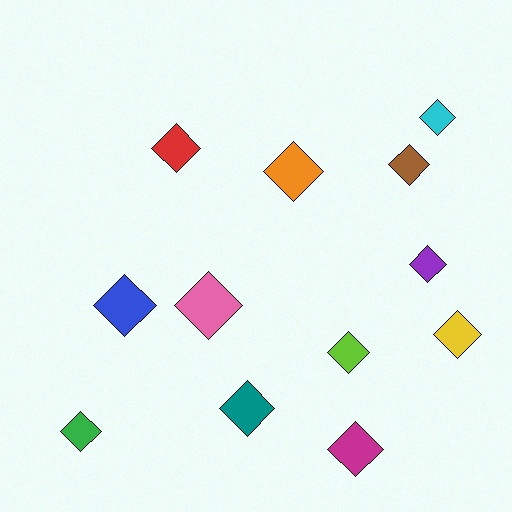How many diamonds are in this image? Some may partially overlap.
There are 12 diamonds.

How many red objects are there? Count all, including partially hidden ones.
There is 1 red object.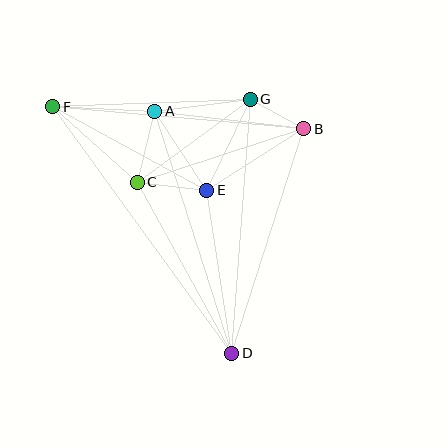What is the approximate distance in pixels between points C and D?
The distance between C and D is approximately 195 pixels.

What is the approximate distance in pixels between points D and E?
The distance between D and E is approximately 165 pixels.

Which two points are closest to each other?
Points B and G are closest to each other.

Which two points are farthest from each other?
Points D and F are farthest from each other.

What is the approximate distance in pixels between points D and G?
The distance between D and G is approximately 255 pixels.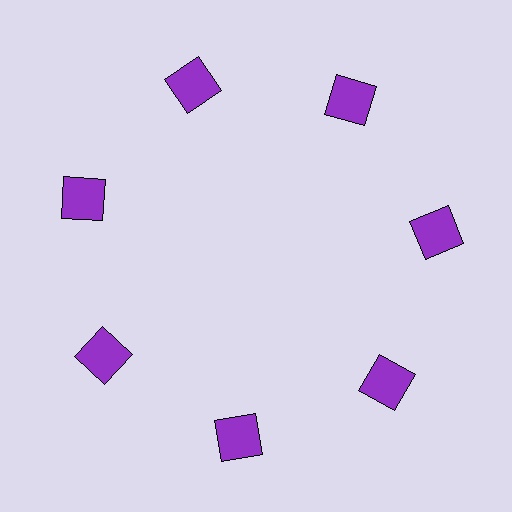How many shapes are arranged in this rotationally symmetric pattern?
There are 7 shapes, arranged in 7 groups of 1.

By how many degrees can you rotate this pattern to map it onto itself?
The pattern maps onto itself every 51 degrees of rotation.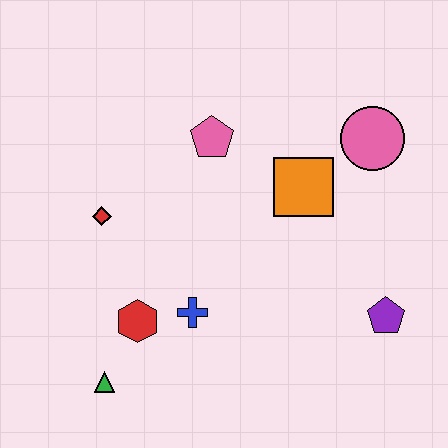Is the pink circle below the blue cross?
No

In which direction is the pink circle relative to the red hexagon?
The pink circle is to the right of the red hexagon.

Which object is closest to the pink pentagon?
The orange square is closest to the pink pentagon.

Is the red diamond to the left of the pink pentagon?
Yes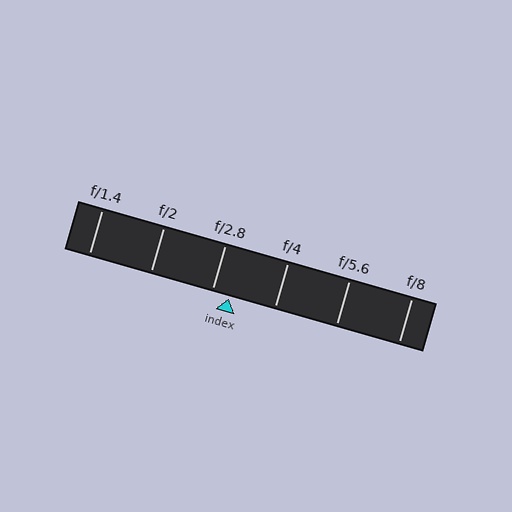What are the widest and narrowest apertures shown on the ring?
The widest aperture shown is f/1.4 and the narrowest is f/8.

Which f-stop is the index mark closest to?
The index mark is closest to f/2.8.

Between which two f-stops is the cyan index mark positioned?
The index mark is between f/2.8 and f/4.